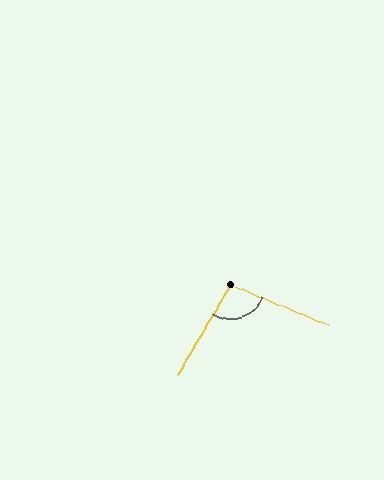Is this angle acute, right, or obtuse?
It is obtuse.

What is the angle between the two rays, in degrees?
Approximately 98 degrees.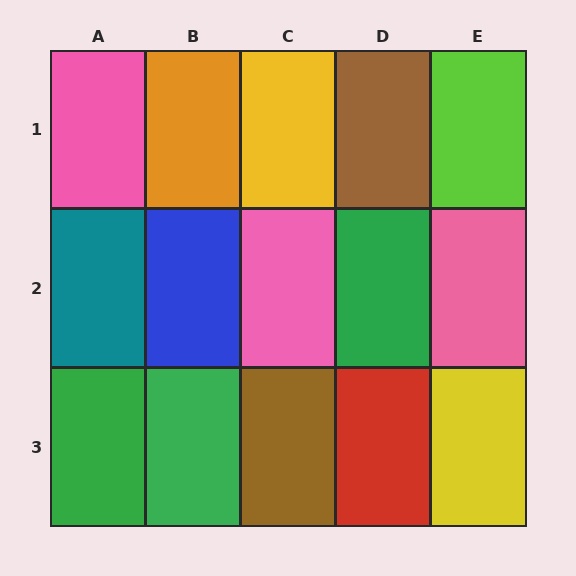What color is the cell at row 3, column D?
Red.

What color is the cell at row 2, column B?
Blue.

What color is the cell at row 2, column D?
Green.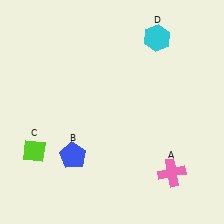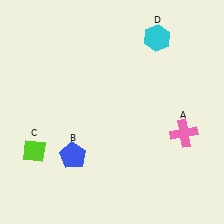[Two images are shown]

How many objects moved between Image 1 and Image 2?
1 object moved between the two images.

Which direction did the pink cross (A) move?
The pink cross (A) moved up.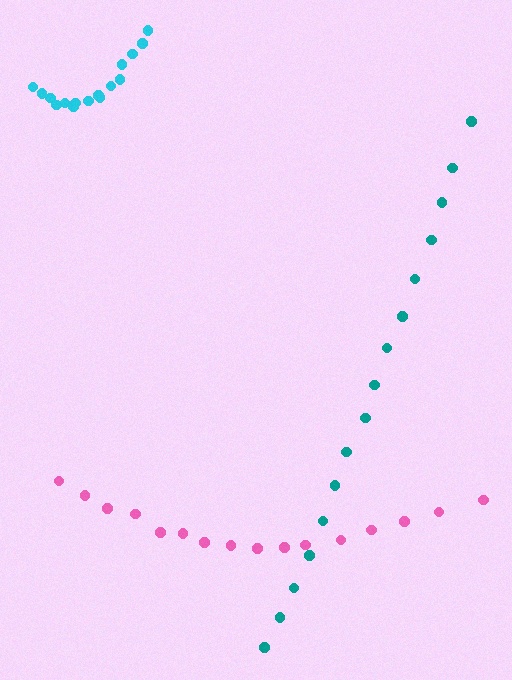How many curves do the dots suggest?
There are 3 distinct paths.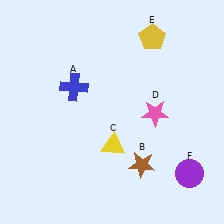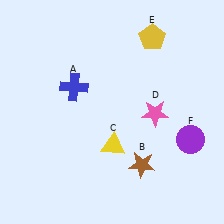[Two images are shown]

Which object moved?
The purple circle (F) moved up.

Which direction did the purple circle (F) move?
The purple circle (F) moved up.